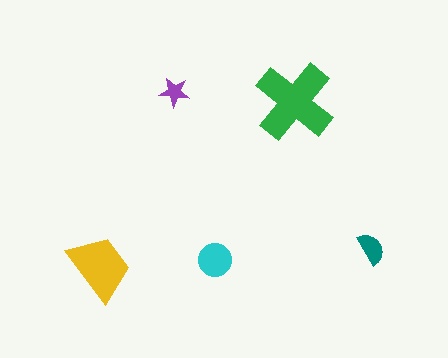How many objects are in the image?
There are 5 objects in the image.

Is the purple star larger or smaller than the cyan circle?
Smaller.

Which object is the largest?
The green cross.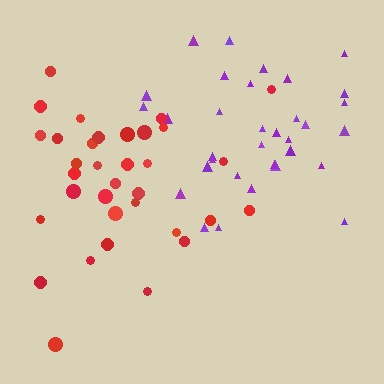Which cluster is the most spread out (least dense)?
Red.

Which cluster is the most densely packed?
Purple.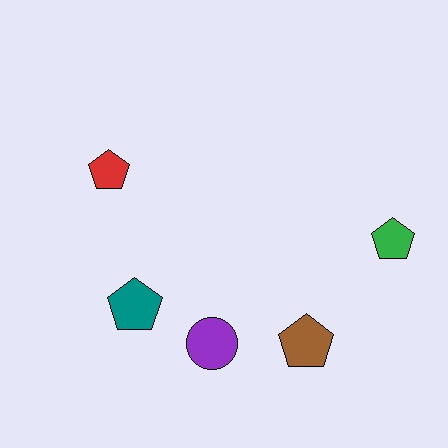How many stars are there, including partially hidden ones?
There are no stars.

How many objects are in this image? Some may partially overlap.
There are 5 objects.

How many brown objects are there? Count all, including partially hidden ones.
There is 1 brown object.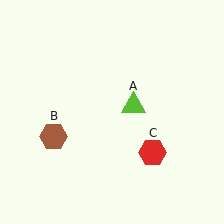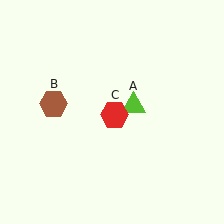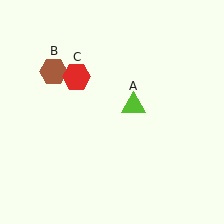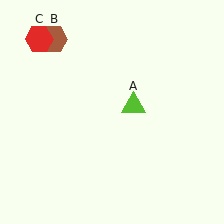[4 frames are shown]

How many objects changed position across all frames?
2 objects changed position: brown hexagon (object B), red hexagon (object C).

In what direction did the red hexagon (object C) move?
The red hexagon (object C) moved up and to the left.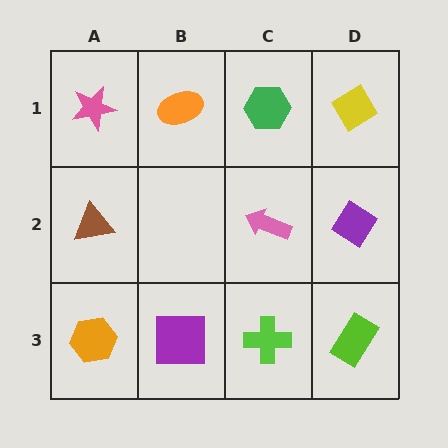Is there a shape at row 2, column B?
No, that cell is empty.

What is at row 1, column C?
A green hexagon.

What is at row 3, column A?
An orange hexagon.